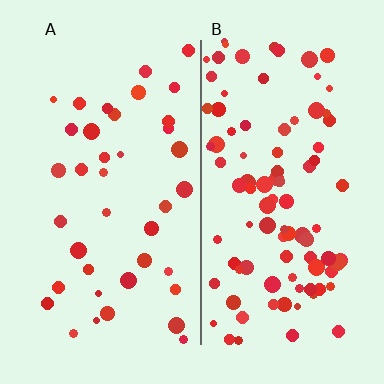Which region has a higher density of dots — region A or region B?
B (the right).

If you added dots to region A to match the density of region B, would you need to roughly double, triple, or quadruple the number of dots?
Approximately double.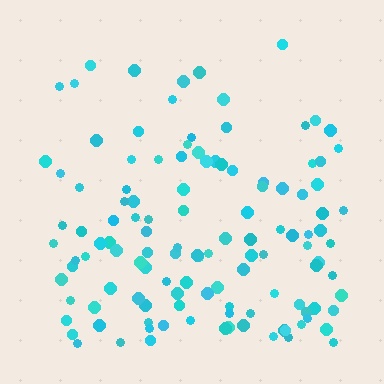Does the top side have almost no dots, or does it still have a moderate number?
Still a moderate number, just noticeably fewer than the bottom.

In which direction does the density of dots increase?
From top to bottom, with the bottom side densest.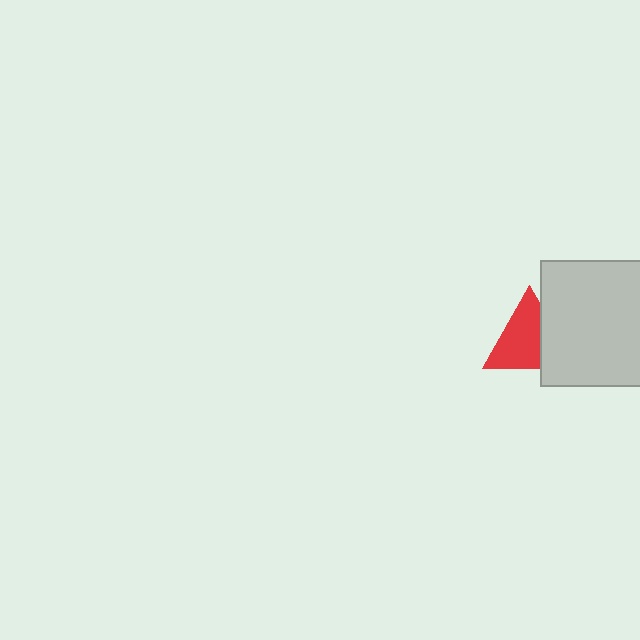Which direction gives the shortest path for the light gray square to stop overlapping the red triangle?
Moving right gives the shortest separation.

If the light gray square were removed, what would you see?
You would see the complete red triangle.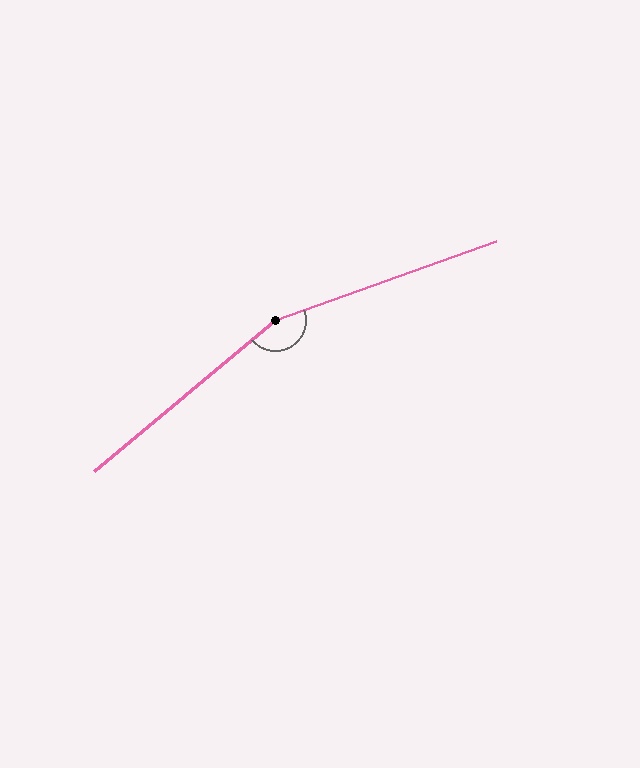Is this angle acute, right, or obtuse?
It is obtuse.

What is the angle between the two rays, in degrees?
Approximately 160 degrees.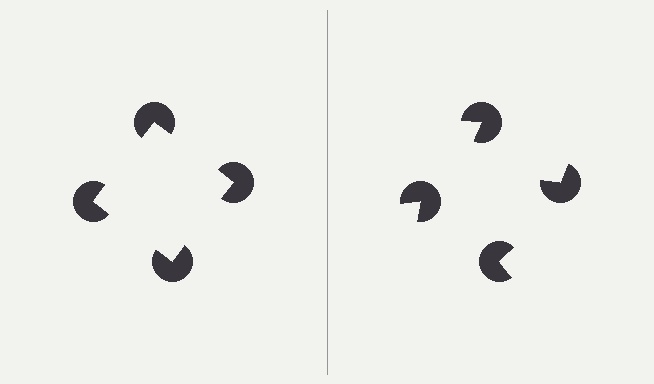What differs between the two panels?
The pac-man discs are positioned identically on both sides; only the wedge orientations differ. On the left they align to a square; on the right they are misaligned.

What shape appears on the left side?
An illusory square.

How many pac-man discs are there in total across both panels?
8 — 4 on each side.